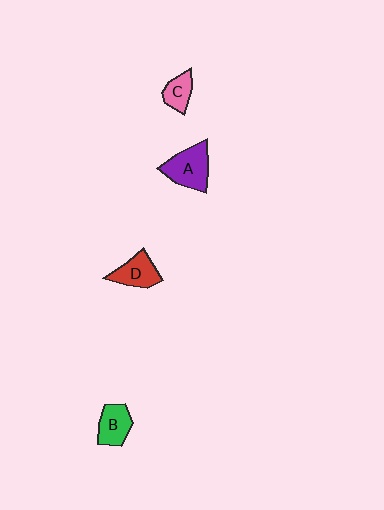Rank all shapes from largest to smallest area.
From largest to smallest: A (purple), D (red), B (green), C (pink).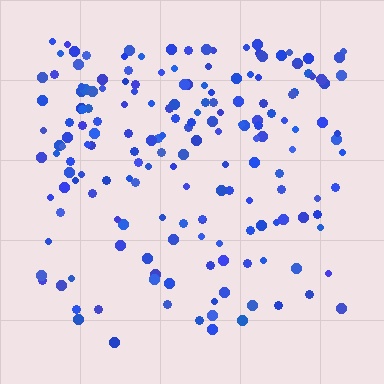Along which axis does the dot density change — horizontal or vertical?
Vertical.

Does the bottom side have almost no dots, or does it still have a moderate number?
Still a moderate number, just noticeably fewer than the top.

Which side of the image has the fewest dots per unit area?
The bottom.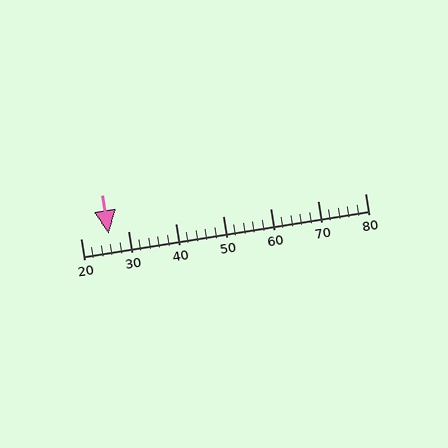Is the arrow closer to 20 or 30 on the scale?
The arrow is closer to 30.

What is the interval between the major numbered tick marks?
The major tick marks are spaced 10 units apart.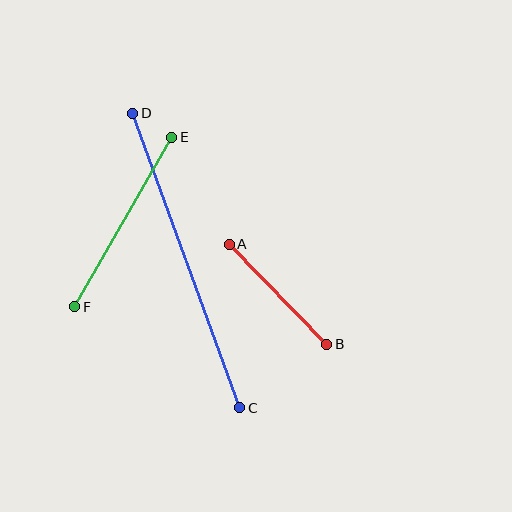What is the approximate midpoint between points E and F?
The midpoint is at approximately (123, 222) pixels.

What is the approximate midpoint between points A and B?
The midpoint is at approximately (278, 294) pixels.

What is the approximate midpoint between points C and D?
The midpoint is at approximately (186, 260) pixels.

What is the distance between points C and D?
The distance is approximately 313 pixels.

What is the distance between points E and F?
The distance is approximately 195 pixels.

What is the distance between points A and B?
The distance is approximately 140 pixels.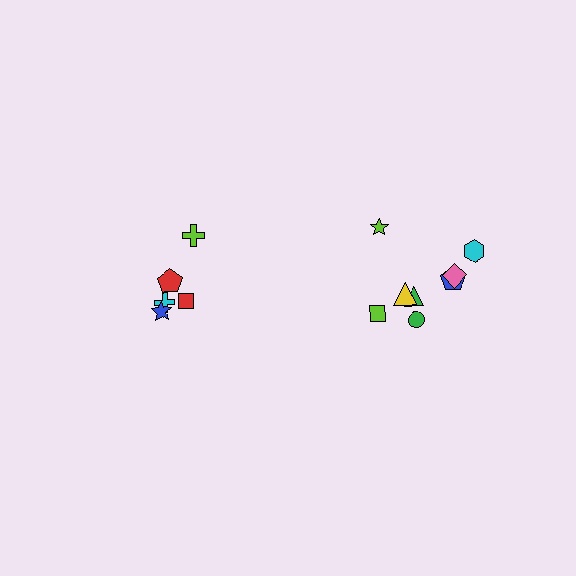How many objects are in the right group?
There are 8 objects.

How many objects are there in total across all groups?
There are 13 objects.